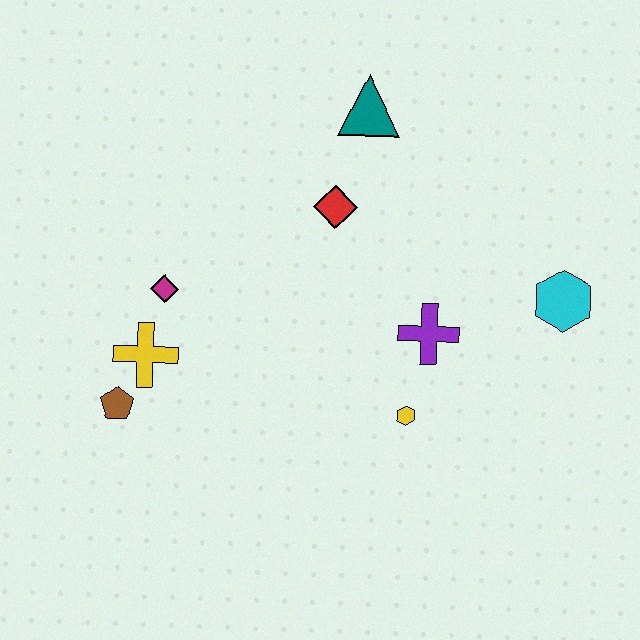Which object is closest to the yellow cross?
The brown pentagon is closest to the yellow cross.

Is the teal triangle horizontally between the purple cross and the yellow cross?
Yes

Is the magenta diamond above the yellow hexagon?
Yes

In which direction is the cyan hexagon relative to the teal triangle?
The cyan hexagon is to the right of the teal triangle.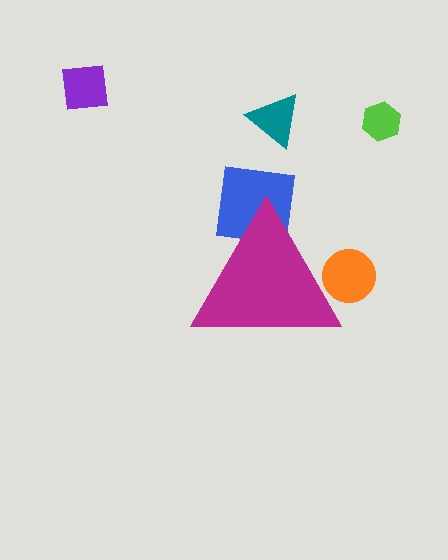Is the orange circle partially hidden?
Yes, the orange circle is partially hidden behind the magenta triangle.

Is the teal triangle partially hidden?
No, the teal triangle is fully visible.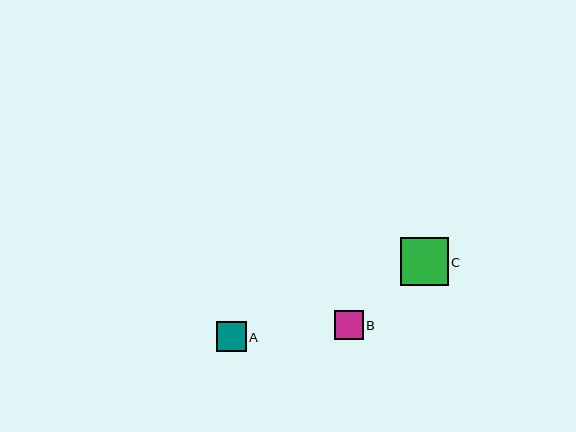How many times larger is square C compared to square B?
Square C is approximately 1.7 times the size of square B.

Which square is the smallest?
Square B is the smallest with a size of approximately 29 pixels.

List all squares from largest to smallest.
From largest to smallest: C, A, B.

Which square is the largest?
Square C is the largest with a size of approximately 48 pixels.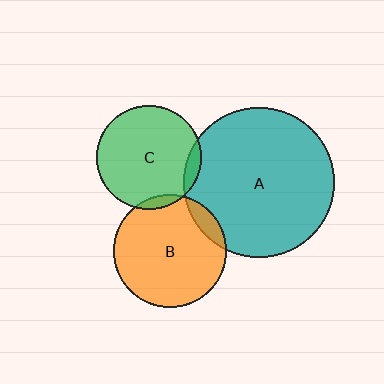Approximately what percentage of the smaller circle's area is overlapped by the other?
Approximately 10%.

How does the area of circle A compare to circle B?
Approximately 1.8 times.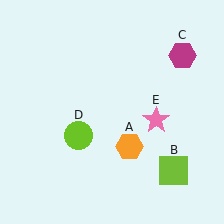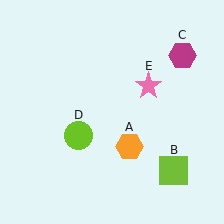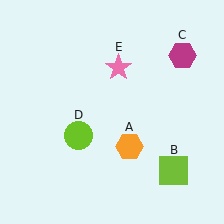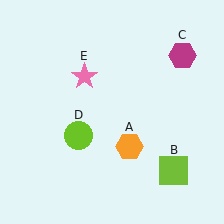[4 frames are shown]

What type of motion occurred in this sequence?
The pink star (object E) rotated counterclockwise around the center of the scene.